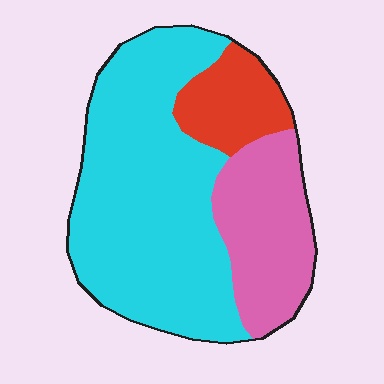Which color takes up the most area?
Cyan, at roughly 60%.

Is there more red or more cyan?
Cyan.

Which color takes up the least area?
Red, at roughly 15%.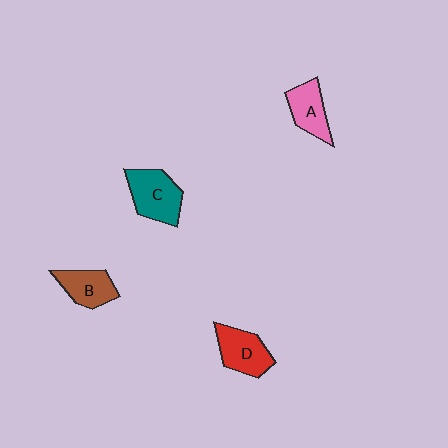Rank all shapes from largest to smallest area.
From largest to smallest: C (teal), D (red), B (brown), A (pink).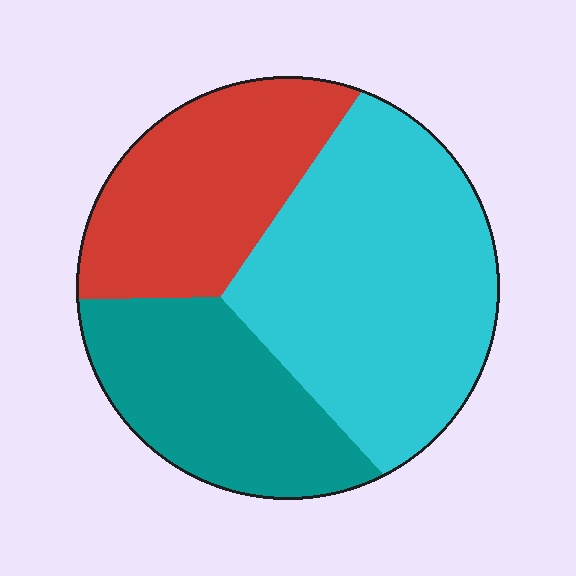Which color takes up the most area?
Cyan, at roughly 45%.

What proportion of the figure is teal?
Teal takes up about one quarter (1/4) of the figure.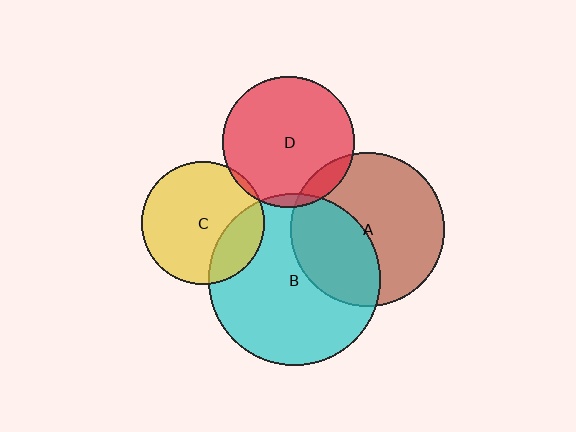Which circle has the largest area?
Circle B (cyan).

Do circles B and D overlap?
Yes.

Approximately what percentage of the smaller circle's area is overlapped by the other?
Approximately 5%.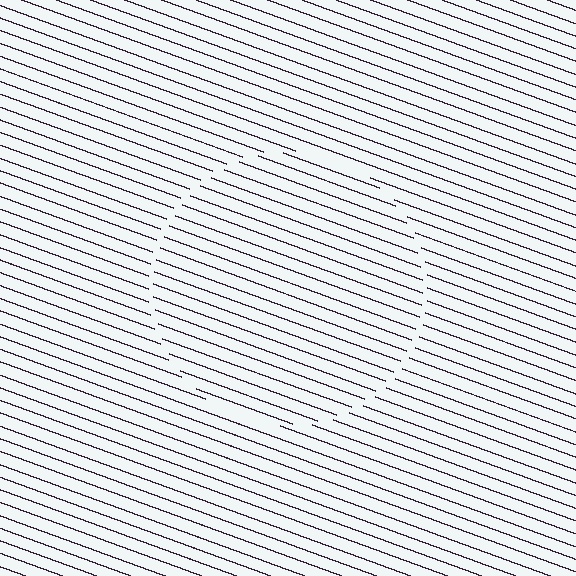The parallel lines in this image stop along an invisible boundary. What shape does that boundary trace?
An illusory circle. The interior of the shape contains the same grating, shifted by half a period — the contour is defined by the phase discontinuity where line-ends from the inner and outer gratings abut.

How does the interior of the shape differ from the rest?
The interior of the shape contains the same grating, shifted by half a period — the contour is defined by the phase discontinuity where line-ends from the inner and outer gratings abut.